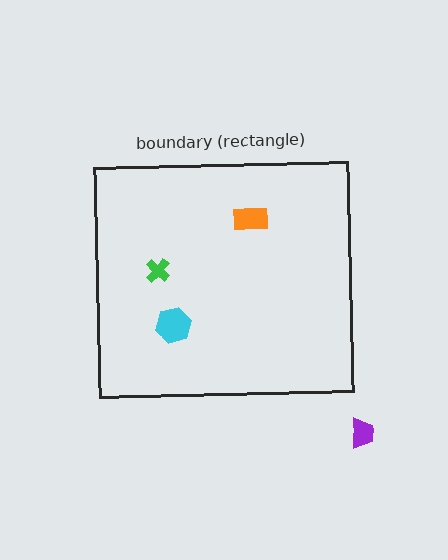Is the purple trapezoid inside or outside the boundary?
Outside.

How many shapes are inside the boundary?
3 inside, 1 outside.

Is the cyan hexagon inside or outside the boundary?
Inside.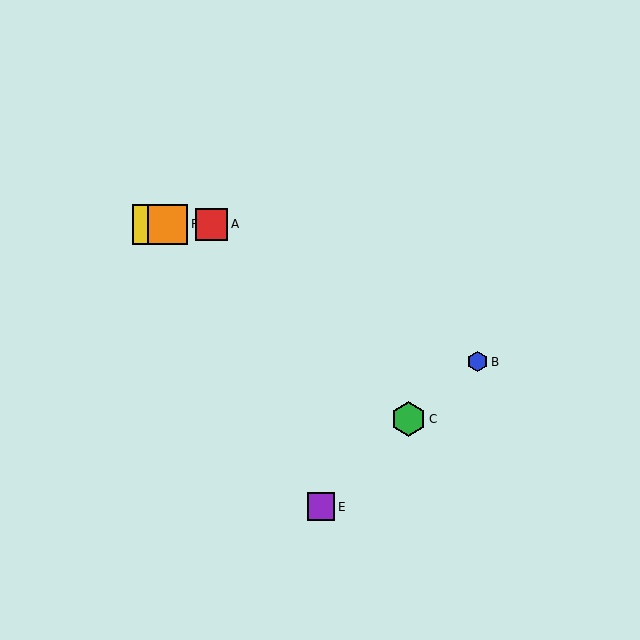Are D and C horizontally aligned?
No, D is at y≈224 and C is at y≈419.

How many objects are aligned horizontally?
3 objects (A, D, F) are aligned horizontally.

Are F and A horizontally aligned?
Yes, both are at y≈224.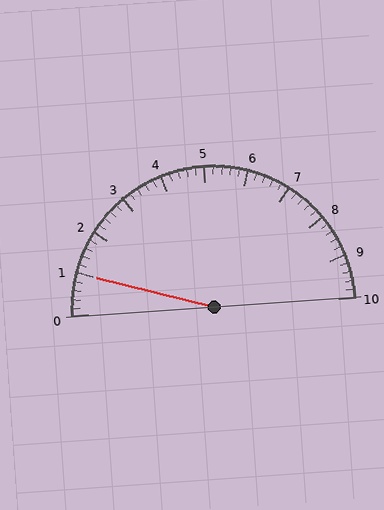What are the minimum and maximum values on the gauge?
The gauge ranges from 0 to 10.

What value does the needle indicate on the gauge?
The needle indicates approximately 1.0.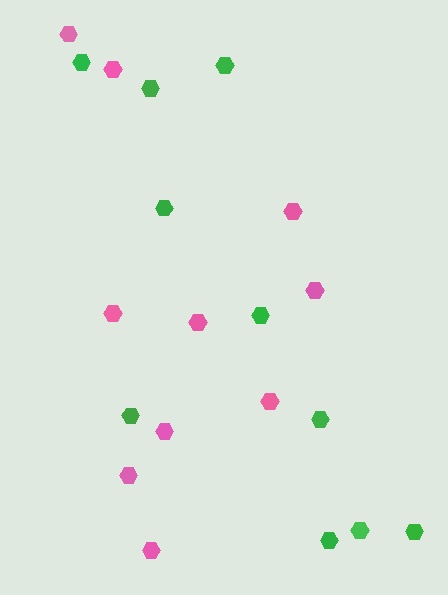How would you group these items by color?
There are 2 groups: one group of green hexagons (10) and one group of pink hexagons (10).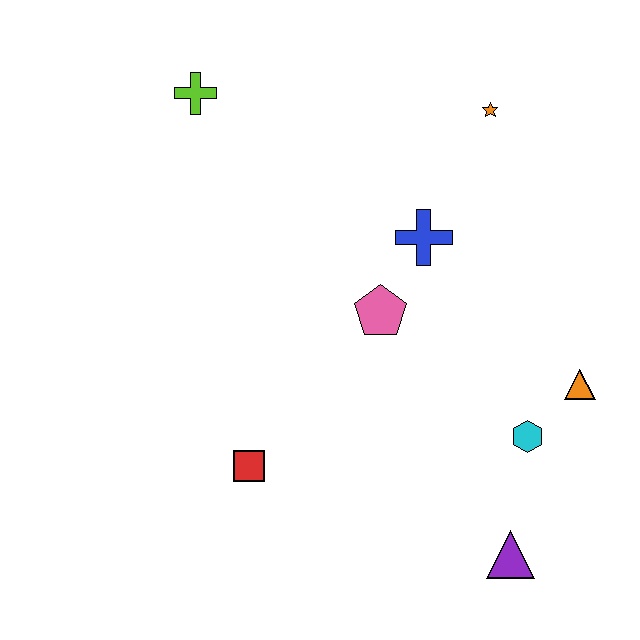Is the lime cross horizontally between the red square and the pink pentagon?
No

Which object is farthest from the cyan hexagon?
The lime cross is farthest from the cyan hexagon.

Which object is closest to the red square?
The pink pentagon is closest to the red square.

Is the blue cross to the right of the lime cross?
Yes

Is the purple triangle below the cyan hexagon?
Yes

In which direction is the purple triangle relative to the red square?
The purple triangle is to the right of the red square.